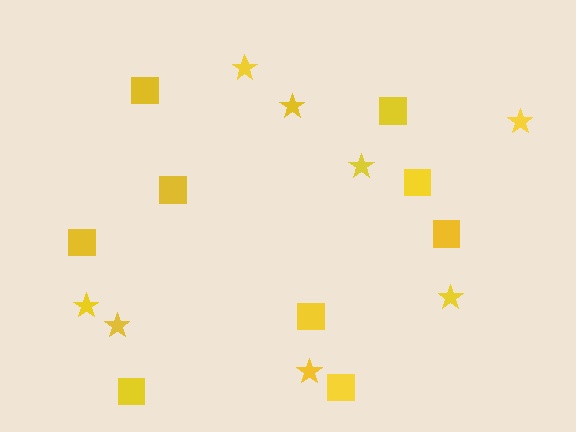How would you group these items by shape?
There are 2 groups: one group of squares (9) and one group of stars (8).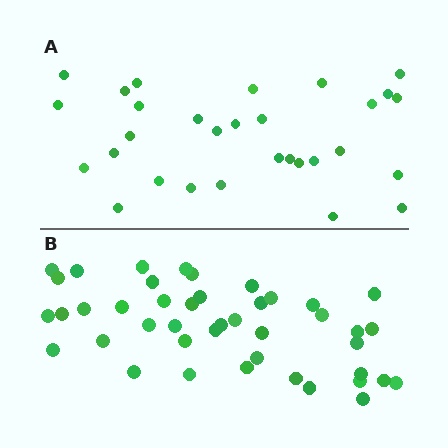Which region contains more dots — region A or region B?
Region B (the bottom region) has more dots.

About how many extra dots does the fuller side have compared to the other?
Region B has approximately 15 more dots than region A.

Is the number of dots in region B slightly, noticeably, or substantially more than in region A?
Region B has noticeably more, but not dramatically so. The ratio is roughly 1.4 to 1.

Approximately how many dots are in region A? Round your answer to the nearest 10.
About 30 dots.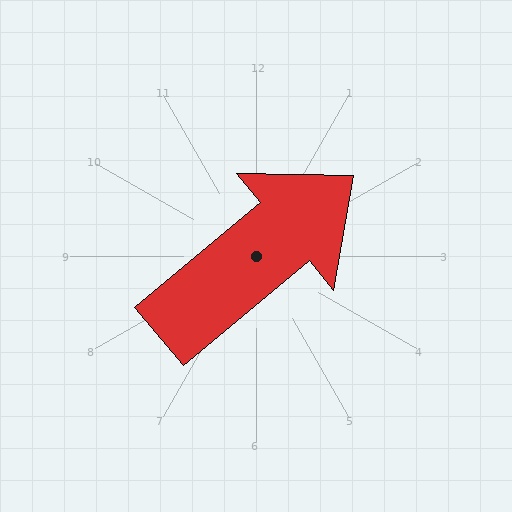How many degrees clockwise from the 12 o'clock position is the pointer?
Approximately 50 degrees.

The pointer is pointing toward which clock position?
Roughly 2 o'clock.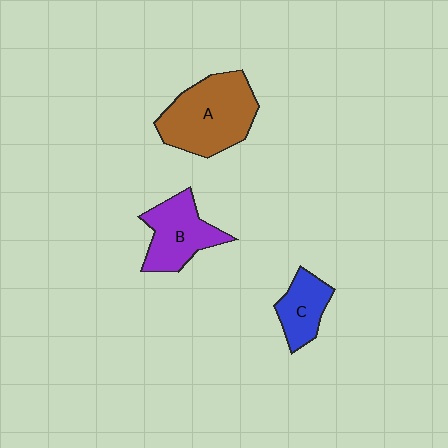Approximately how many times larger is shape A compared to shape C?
Approximately 2.1 times.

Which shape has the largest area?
Shape A (brown).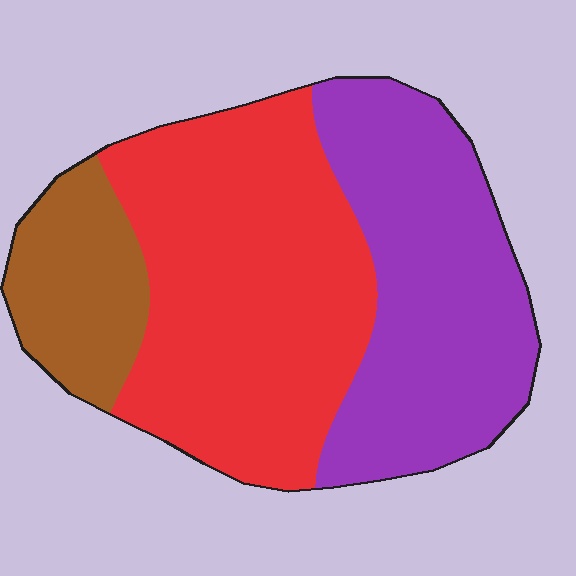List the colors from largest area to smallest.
From largest to smallest: red, purple, brown.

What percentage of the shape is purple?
Purple takes up about three eighths (3/8) of the shape.